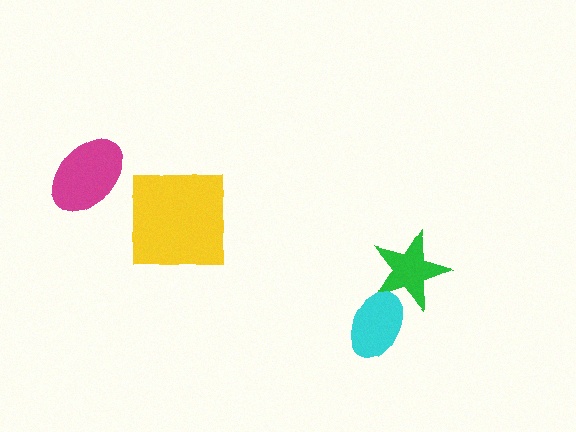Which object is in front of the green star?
The cyan ellipse is in front of the green star.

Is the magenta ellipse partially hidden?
No, no other shape covers it.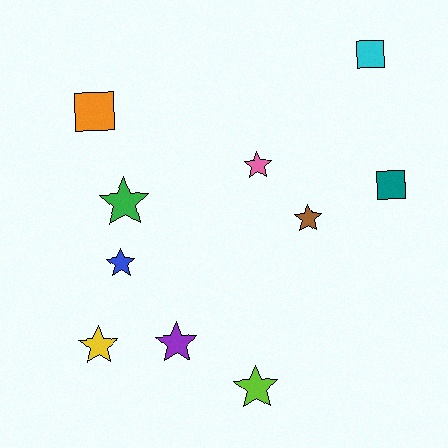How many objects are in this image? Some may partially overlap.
There are 10 objects.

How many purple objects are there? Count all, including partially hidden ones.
There is 1 purple object.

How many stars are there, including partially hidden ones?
There are 7 stars.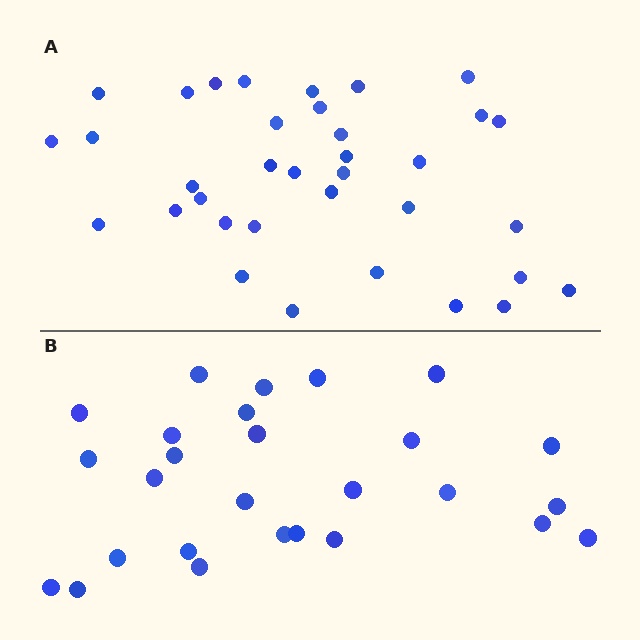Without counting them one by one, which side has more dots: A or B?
Region A (the top region) has more dots.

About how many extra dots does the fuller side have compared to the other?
Region A has roughly 8 or so more dots than region B.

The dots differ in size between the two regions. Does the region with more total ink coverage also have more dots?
No. Region B has more total ink coverage because its dots are larger, but region A actually contains more individual dots. Total area can be misleading — the number of items is what matters here.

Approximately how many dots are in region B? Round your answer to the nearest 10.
About 30 dots. (The exact count is 27, which rounds to 30.)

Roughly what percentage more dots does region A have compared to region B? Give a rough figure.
About 30% more.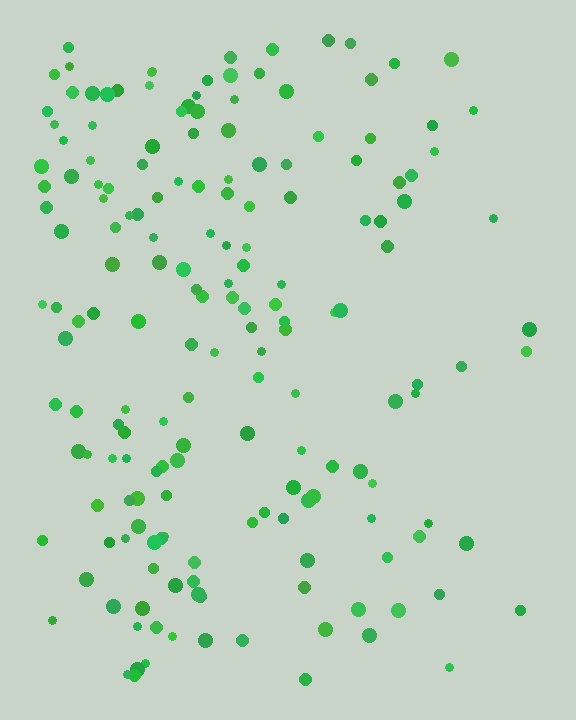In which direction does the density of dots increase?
From right to left, with the left side densest.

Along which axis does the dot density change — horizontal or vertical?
Horizontal.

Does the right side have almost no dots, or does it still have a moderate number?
Still a moderate number, just noticeably fewer than the left.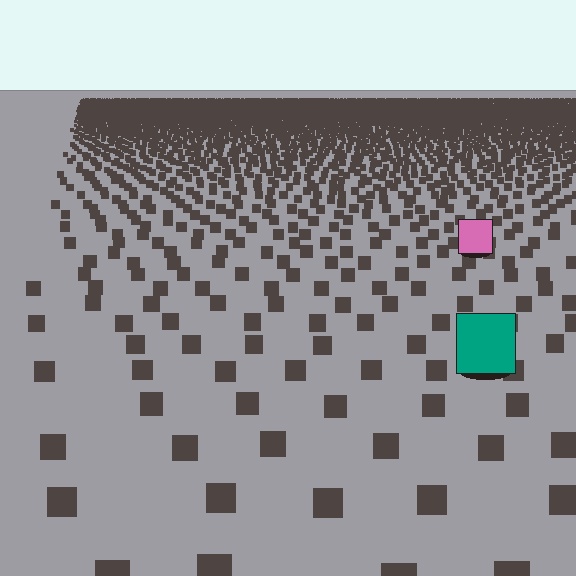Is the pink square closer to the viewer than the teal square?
No. The teal square is closer — you can tell from the texture gradient: the ground texture is coarser near it.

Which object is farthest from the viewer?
The pink square is farthest from the viewer. It appears smaller and the ground texture around it is denser.